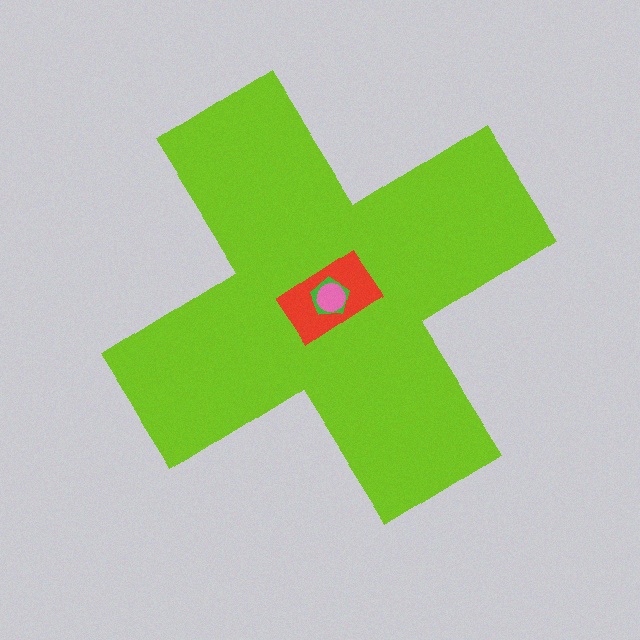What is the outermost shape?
The lime cross.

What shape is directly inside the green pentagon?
The pink circle.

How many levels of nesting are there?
4.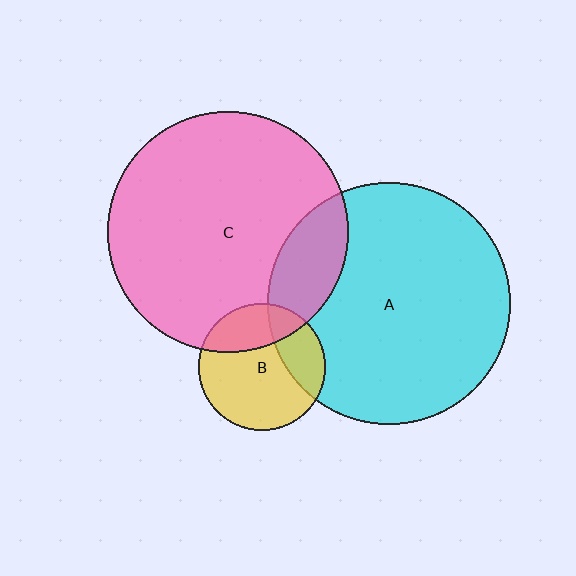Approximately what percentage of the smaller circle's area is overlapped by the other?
Approximately 15%.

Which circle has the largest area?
Circle A (cyan).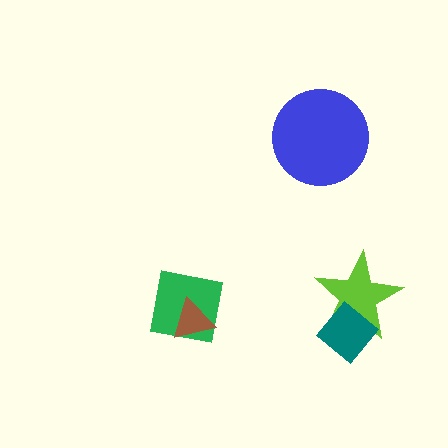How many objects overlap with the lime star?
1 object overlaps with the lime star.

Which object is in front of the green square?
The brown triangle is in front of the green square.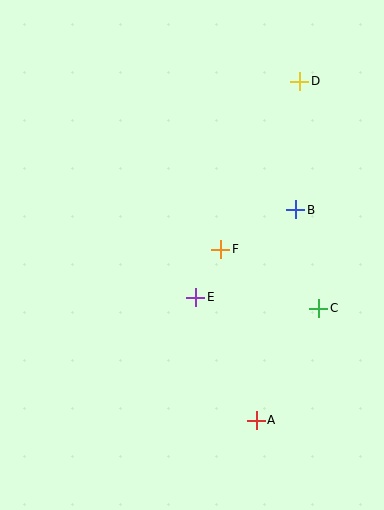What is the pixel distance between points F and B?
The distance between F and B is 85 pixels.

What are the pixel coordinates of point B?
Point B is at (296, 210).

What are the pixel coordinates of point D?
Point D is at (300, 81).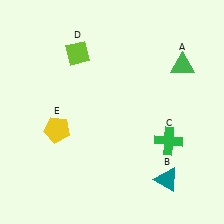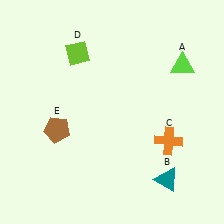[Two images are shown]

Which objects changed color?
A changed from green to lime. C changed from green to orange. E changed from yellow to brown.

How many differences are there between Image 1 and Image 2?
There are 3 differences between the two images.